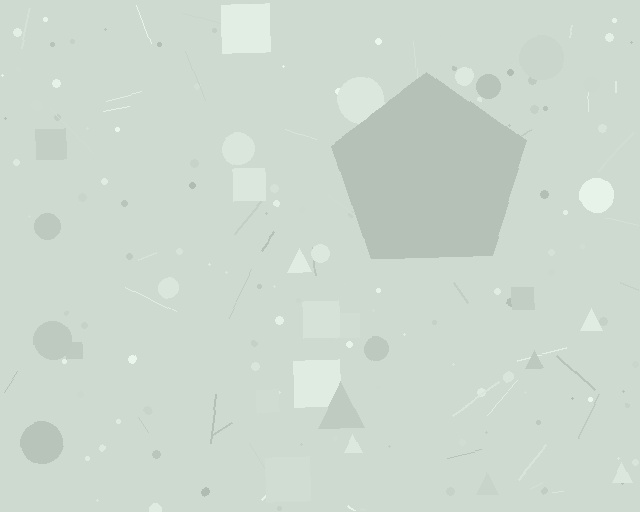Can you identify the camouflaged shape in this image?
The camouflaged shape is a pentagon.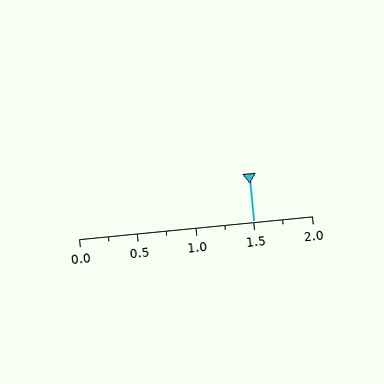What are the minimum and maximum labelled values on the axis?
The axis runs from 0.0 to 2.0.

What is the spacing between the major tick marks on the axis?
The major ticks are spaced 0.5 apart.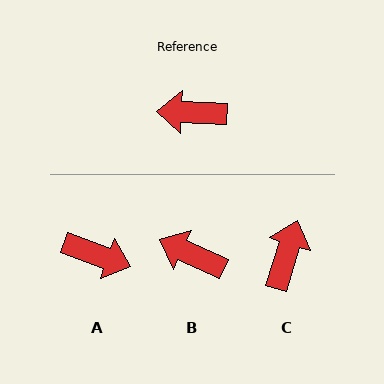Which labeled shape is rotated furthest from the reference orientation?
A, about 162 degrees away.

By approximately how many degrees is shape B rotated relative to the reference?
Approximately 23 degrees clockwise.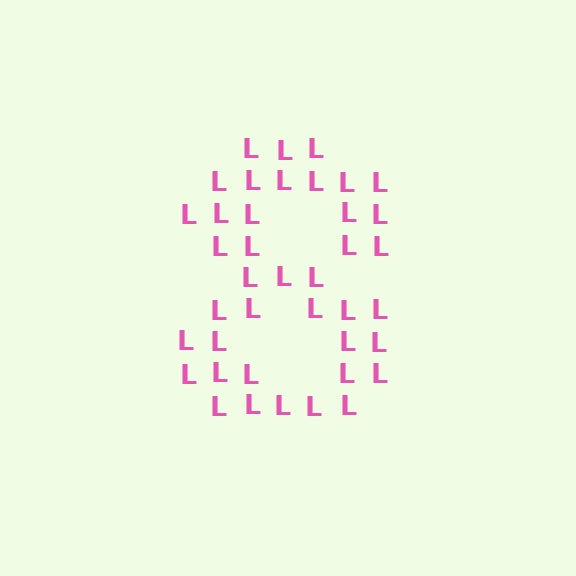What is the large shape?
The large shape is the digit 8.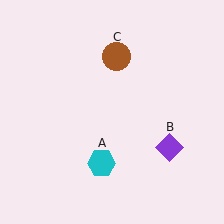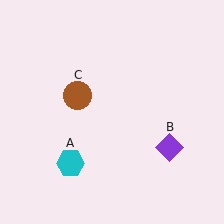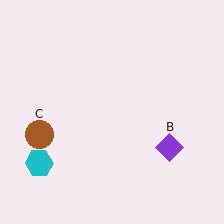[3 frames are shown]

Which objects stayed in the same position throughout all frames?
Purple diamond (object B) remained stationary.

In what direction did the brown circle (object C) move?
The brown circle (object C) moved down and to the left.